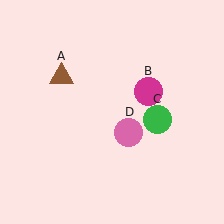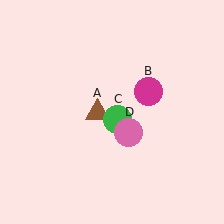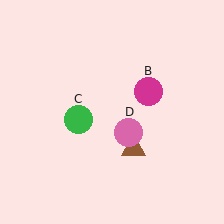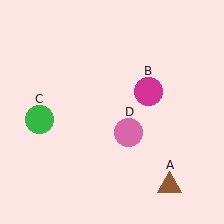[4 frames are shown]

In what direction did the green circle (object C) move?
The green circle (object C) moved left.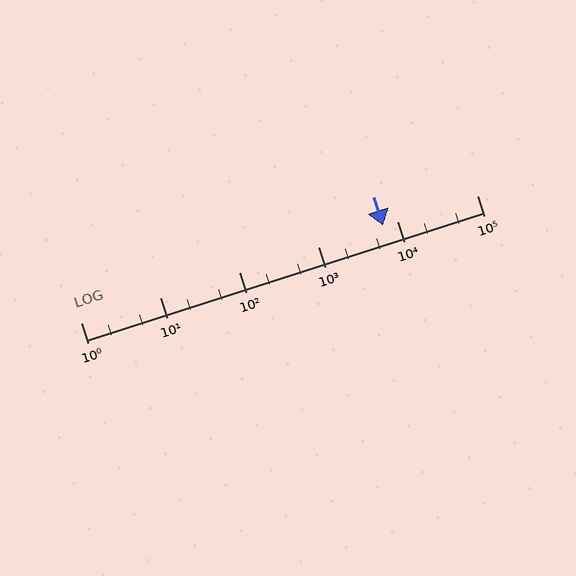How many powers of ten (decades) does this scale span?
The scale spans 5 decades, from 1 to 100000.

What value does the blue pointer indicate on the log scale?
The pointer indicates approximately 6600.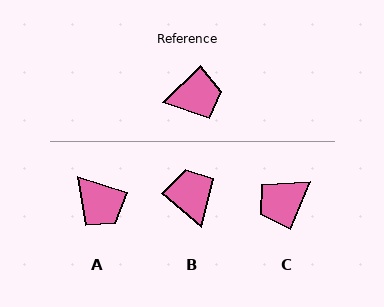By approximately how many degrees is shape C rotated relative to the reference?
Approximately 157 degrees clockwise.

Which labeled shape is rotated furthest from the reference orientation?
C, about 157 degrees away.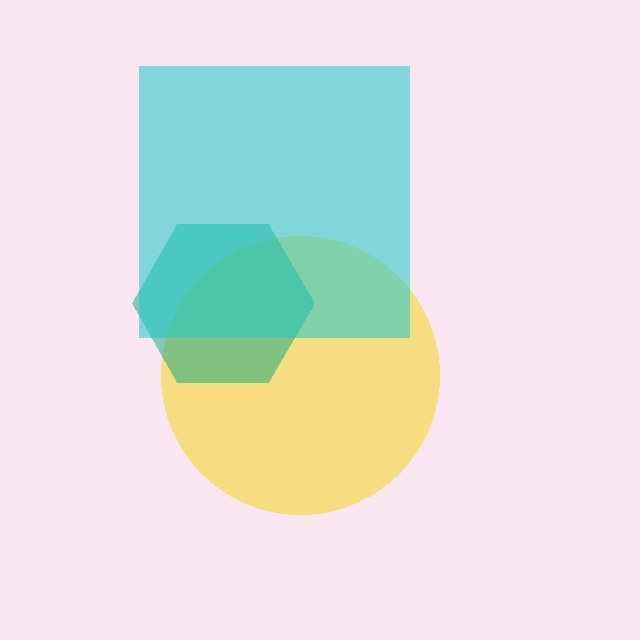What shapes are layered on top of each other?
The layered shapes are: a yellow circle, a teal hexagon, a cyan square.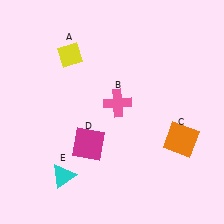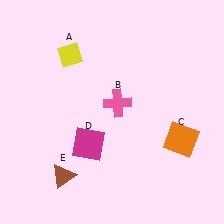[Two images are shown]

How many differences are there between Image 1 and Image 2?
There is 1 difference between the two images.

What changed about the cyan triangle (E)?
In Image 1, E is cyan. In Image 2, it changed to brown.